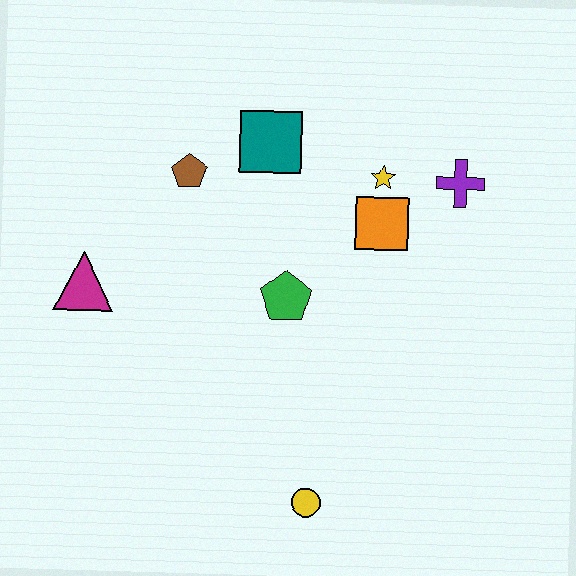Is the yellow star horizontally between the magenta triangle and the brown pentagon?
No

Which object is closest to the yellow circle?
The green pentagon is closest to the yellow circle.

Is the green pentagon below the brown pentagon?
Yes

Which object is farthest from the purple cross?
The magenta triangle is farthest from the purple cross.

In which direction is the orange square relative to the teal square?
The orange square is to the right of the teal square.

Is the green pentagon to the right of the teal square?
Yes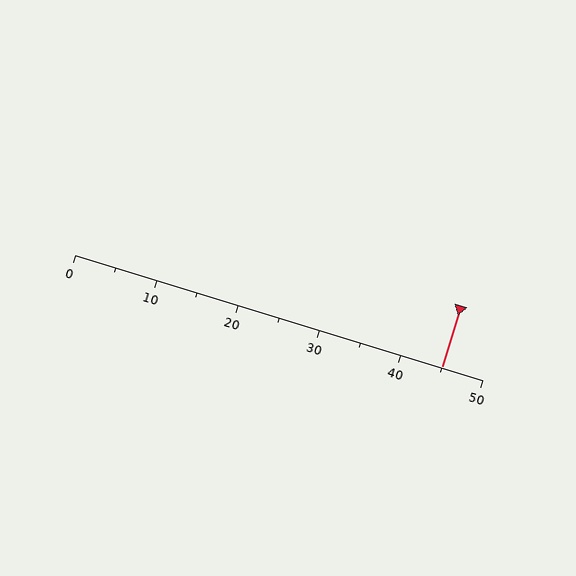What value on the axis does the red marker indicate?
The marker indicates approximately 45.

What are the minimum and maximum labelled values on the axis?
The axis runs from 0 to 50.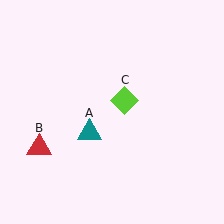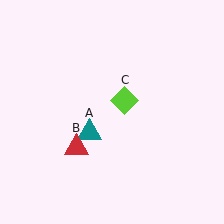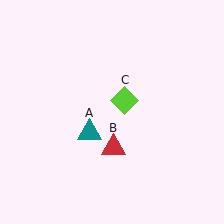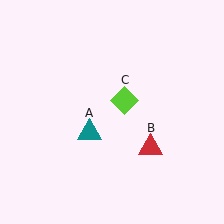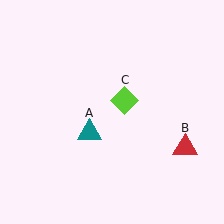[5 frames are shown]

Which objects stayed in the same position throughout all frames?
Teal triangle (object A) and lime diamond (object C) remained stationary.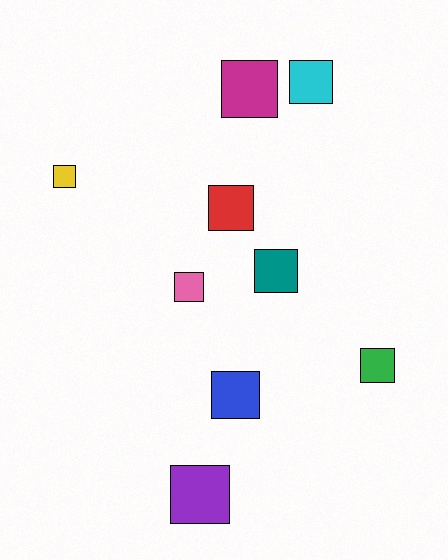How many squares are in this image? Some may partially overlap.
There are 9 squares.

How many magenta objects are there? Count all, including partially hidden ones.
There is 1 magenta object.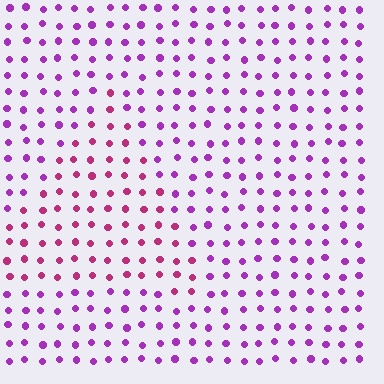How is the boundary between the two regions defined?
The boundary is defined purely by a slight shift in hue (about 36 degrees). Spacing, size, and orientation are identical on both sides.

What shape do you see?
I see a triangle.